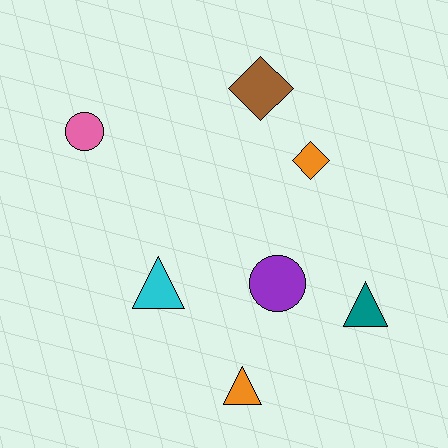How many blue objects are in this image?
There are no blue objects.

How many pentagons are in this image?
There are no pentagons.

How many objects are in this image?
There are 7 objects.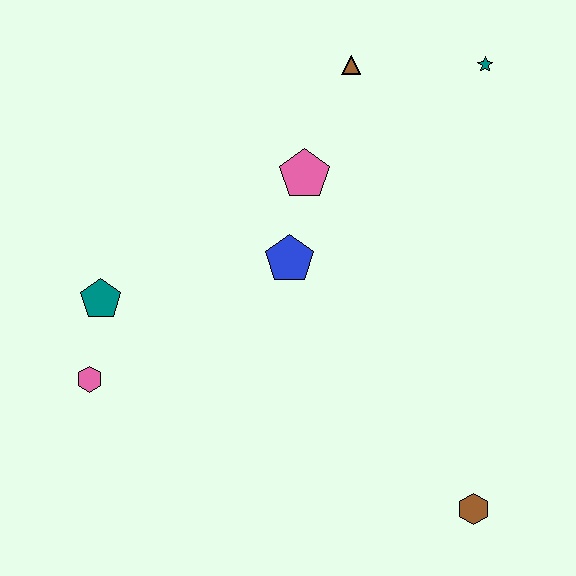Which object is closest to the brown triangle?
The pink pentagon is closest to the brown triangle.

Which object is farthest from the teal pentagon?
The teal star is farthest from the teal pentagon.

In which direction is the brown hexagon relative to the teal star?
The brown hexagon is below the teal star.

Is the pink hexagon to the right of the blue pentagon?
No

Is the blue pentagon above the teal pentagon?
Yes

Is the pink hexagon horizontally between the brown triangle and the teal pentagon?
No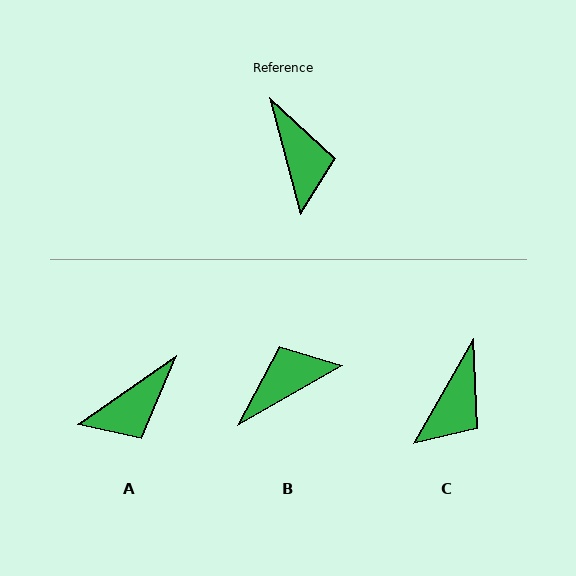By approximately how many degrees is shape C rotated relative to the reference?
Approximately 44 degrees clockwise.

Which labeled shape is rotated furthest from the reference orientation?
B, about 105 degrees away.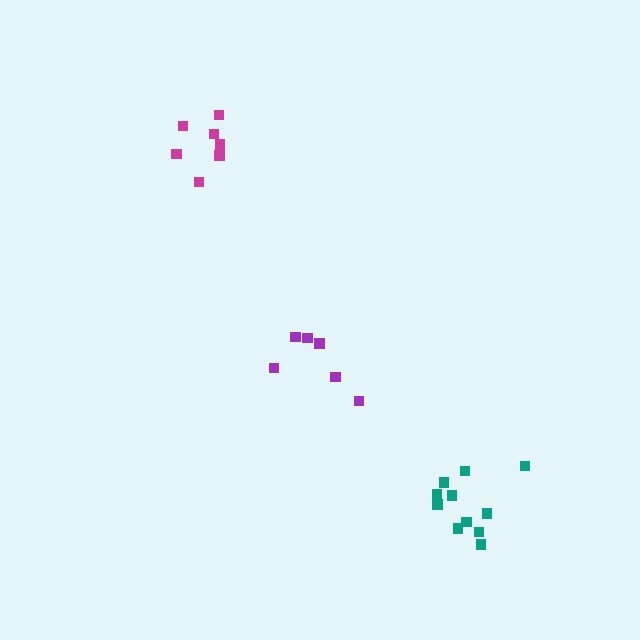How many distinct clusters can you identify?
There are 3 distinct clusters.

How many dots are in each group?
Group 1: 6 dots, Group 2: 11 dots, Group 3: 7 dots (24 total).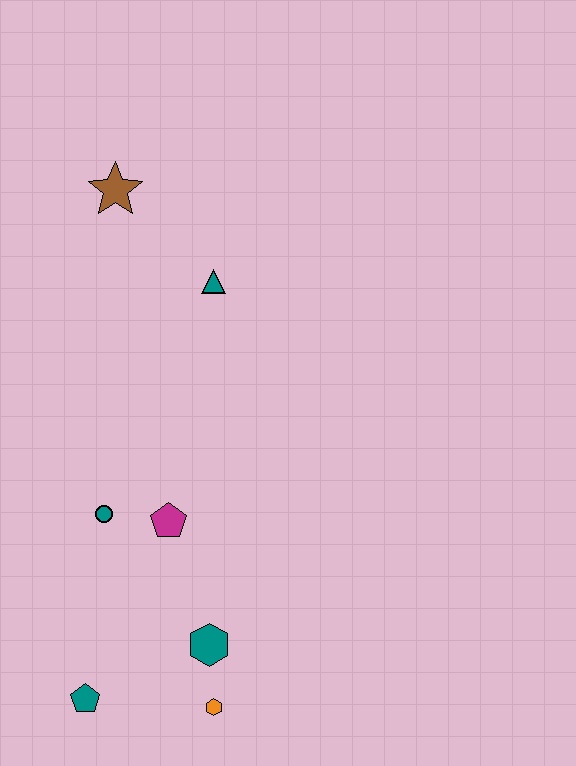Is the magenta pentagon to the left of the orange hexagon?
Yes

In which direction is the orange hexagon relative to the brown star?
The orange hexagon is below the brown star.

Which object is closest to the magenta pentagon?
The teal circle is closest to the magenta pentagon.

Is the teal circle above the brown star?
No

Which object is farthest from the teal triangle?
The teal pentagon is farthest from the teal triangle.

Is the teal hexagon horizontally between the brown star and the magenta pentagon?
No